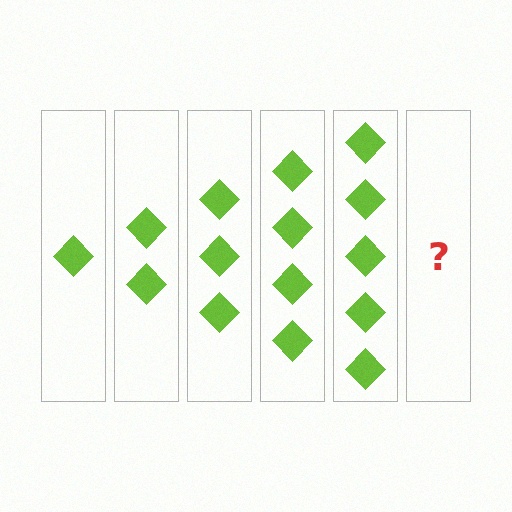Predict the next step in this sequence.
The next step is 6 diamonds.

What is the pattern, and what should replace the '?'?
The pattern is that each step adds one more diamond. The '?' should be 6 diamonds.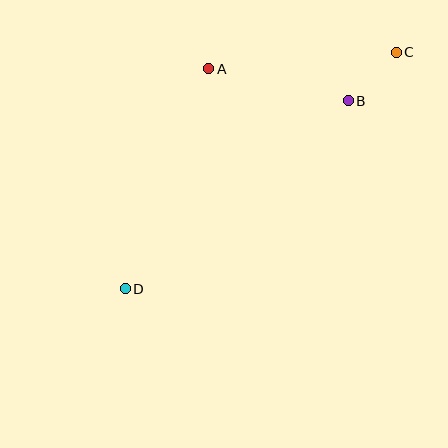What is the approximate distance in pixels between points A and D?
The distance between A and D is approximately 235 pixels.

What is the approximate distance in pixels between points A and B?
The distance between A and B is approximately 143 pixels.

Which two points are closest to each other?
Points B and C are closest to each other.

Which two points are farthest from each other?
Points C and D are farthest from each other.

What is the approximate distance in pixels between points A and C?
The distance between A and C is approximately 189 pixels.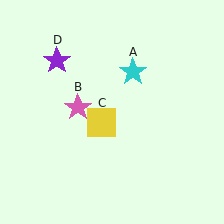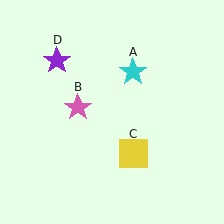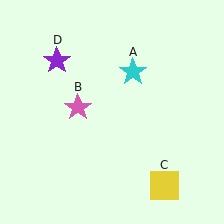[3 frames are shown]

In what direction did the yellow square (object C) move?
The yellow square (object C) moved down and to the right.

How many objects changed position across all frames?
1 object changed position: yellow square (object C).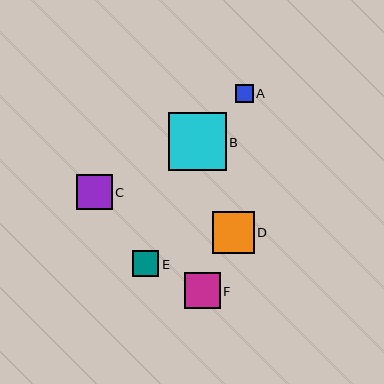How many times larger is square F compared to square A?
Square F is approximately 2.0 times the size of square A.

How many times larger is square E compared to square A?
Square E is approximately 1.5 times the size of square A.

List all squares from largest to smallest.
From largest to smallest: B, D, C, F, E, A.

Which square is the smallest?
Square A is the smallest with a size of approximately 17 pixels.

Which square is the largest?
Square B is the largest with a size of approximately 57 pixels.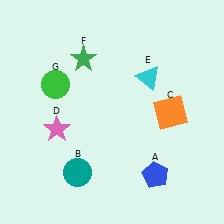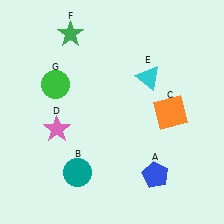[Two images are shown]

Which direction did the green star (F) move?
The green star (F) moved up.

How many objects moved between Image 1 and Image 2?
1 object moved between the two images.